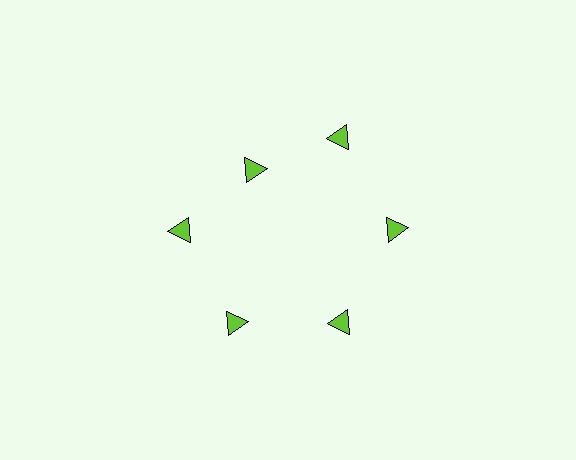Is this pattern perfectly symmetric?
No. The 6 lime triangles are arranged in a ring, but one element near the 11 o'clock position is pulled inward toward the center, breaking the 6-fold rotational symmetry.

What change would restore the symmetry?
The symmetry would be restored by moving it outward, back onto the ring so that all 6 triangles sit at equal angles and equal distance from the center.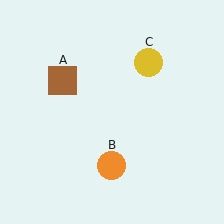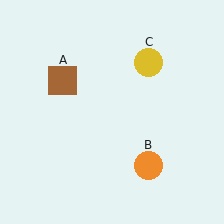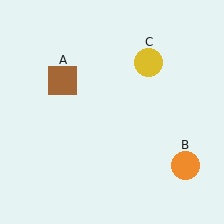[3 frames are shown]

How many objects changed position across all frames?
1 object changed position: orange circle (object B).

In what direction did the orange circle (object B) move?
The orange circle (object B) moved right.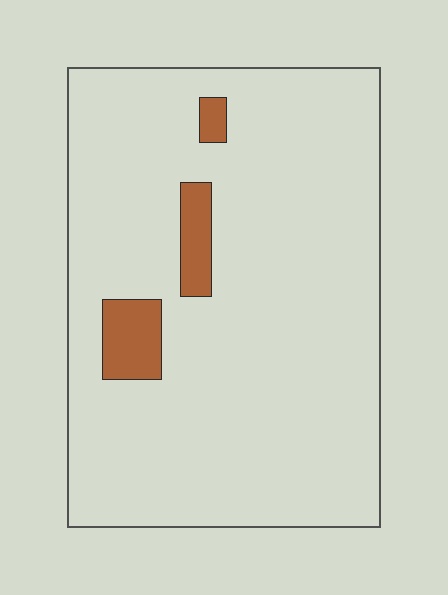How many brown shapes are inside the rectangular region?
3.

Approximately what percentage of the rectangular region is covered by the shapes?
Approximately 5%.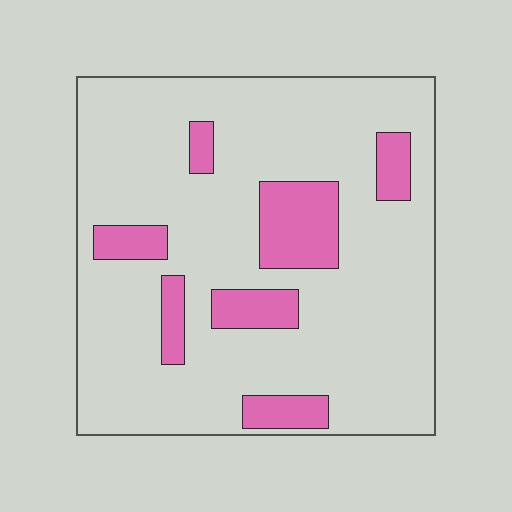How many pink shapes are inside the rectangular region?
7.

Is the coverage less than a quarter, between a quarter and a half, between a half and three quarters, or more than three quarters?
Less than a quarter.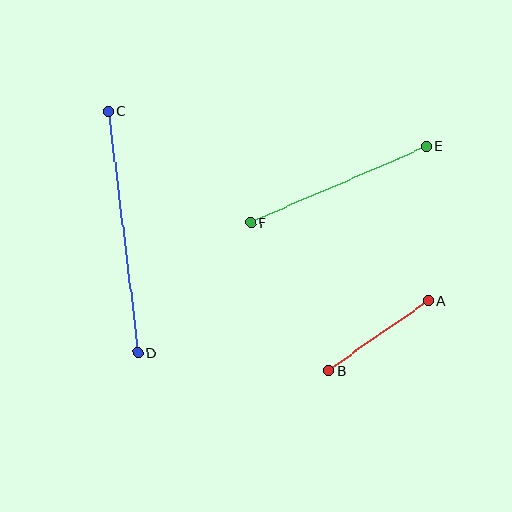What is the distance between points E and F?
The distance is approximately 192 pixels.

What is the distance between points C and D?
The distance is approximately 243 pixels.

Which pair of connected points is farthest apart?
Points C and D are farthest apart.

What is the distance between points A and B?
The distance is approximately 121 pixels.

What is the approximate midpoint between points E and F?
The midpoint is at approximately (339, 185) pixels.